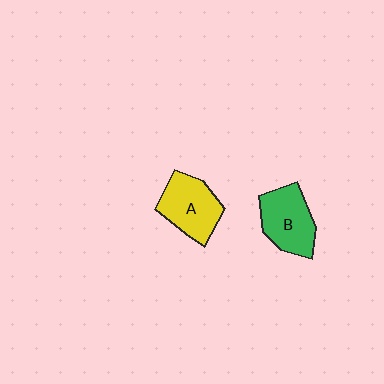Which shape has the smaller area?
Shape A (yellow).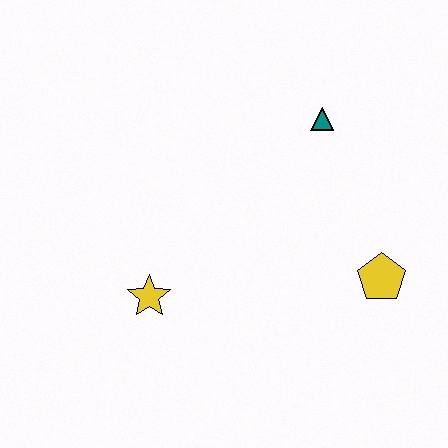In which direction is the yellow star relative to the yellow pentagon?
The yellow star is to the left of the yellow pentagon.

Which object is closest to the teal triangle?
The yellow pentagon is closest to the teal triangle.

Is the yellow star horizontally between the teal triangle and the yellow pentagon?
No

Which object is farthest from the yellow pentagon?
The yellow star is farthest from the yellow pentagon.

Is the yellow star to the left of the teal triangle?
Yes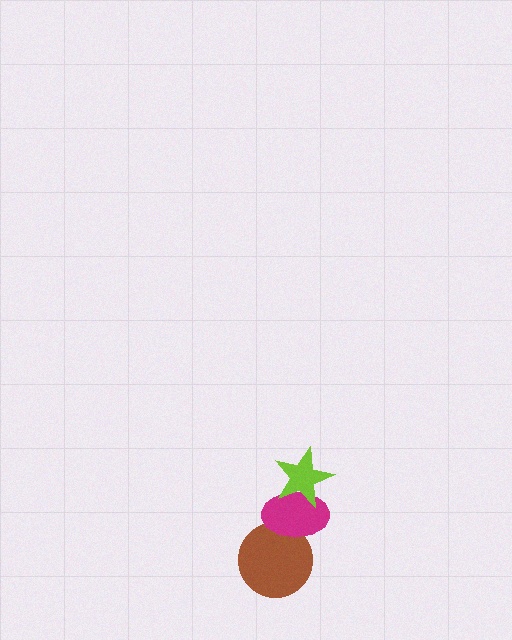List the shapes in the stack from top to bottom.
From top to bottom: the lime star, the magenta ellipse, the brown circle.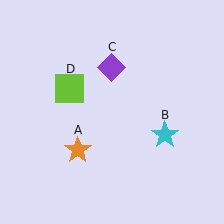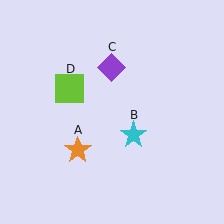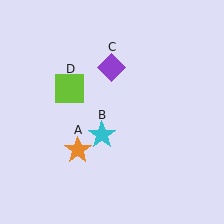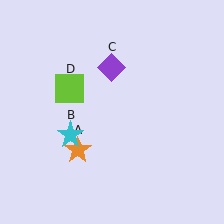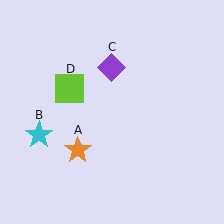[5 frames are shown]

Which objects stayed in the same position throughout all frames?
Orange star (object A) and purple diamond (object C) and lime square (object D) remained stationary.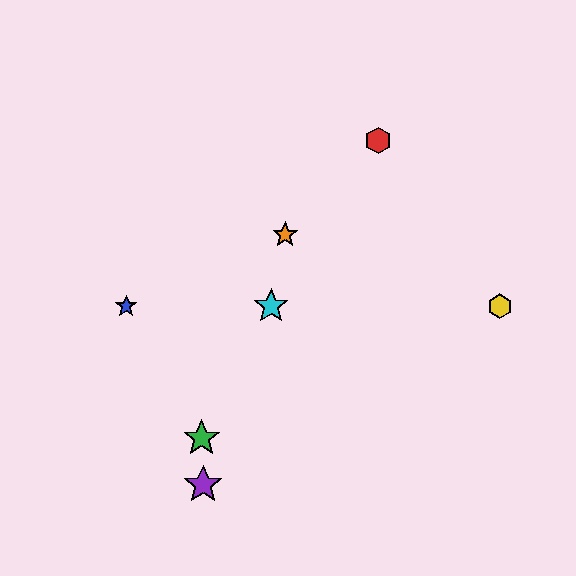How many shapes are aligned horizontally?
3 shapes (the blue star, the yellow hexagon, the cyan star) are aligned horizontally.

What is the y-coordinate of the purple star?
The purple star is at y≈485.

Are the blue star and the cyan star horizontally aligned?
Yes, both are at y≈306.